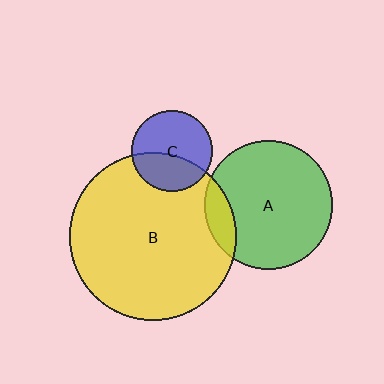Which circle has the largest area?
Circle B (yellow).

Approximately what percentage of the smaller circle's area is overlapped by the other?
Approximately 15%.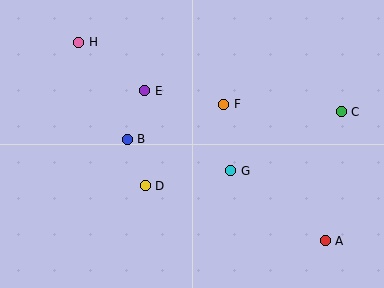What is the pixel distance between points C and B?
The distance between C and B is 216 pixels.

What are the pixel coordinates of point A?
Point A is at (325, 241).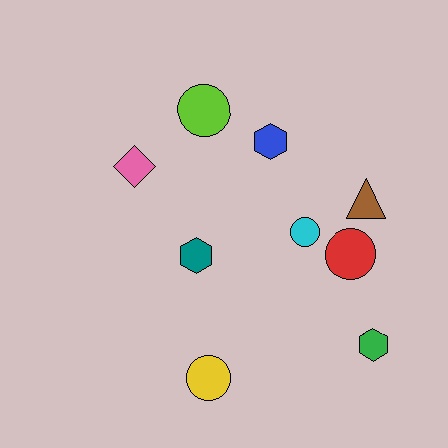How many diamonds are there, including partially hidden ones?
There is 1 diamond.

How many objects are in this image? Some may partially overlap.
There are 9 objects.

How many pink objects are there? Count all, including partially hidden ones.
There is 1 pink object.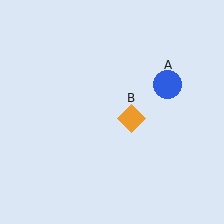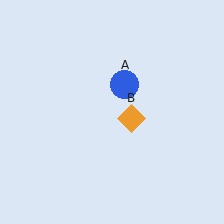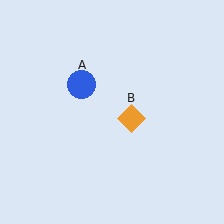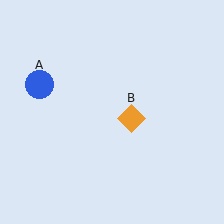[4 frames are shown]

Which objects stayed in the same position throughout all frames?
Orange diamond (object B) remained stationary.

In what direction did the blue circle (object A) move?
The blue circle (object A) moved left.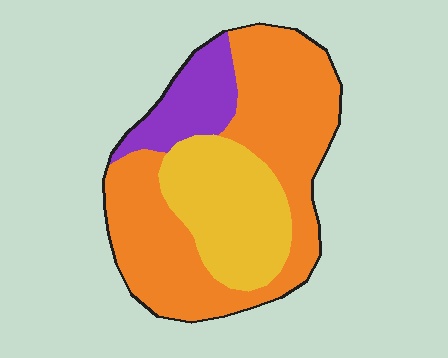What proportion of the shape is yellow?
Yellow takes up between a sixth and a third of the shape.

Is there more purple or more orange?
Orange.